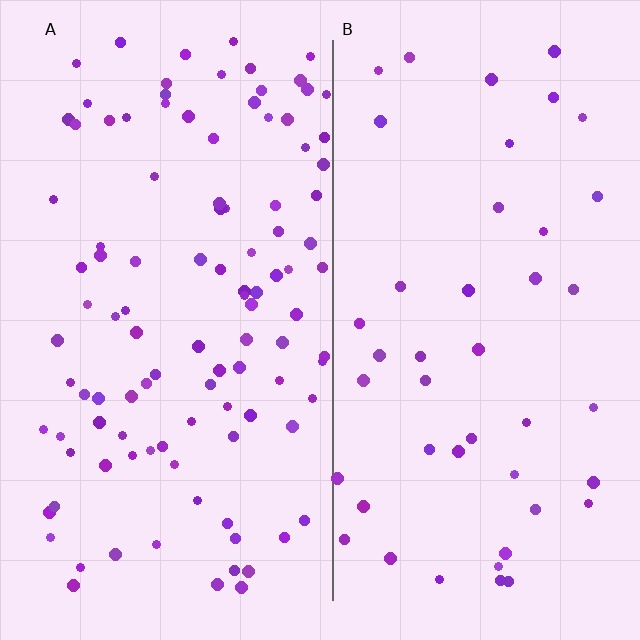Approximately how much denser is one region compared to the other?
Approximately 2.4× — region A over region B.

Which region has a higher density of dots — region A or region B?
A (the left).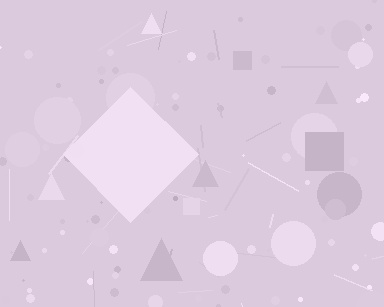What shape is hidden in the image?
A diamond is hidden in the image.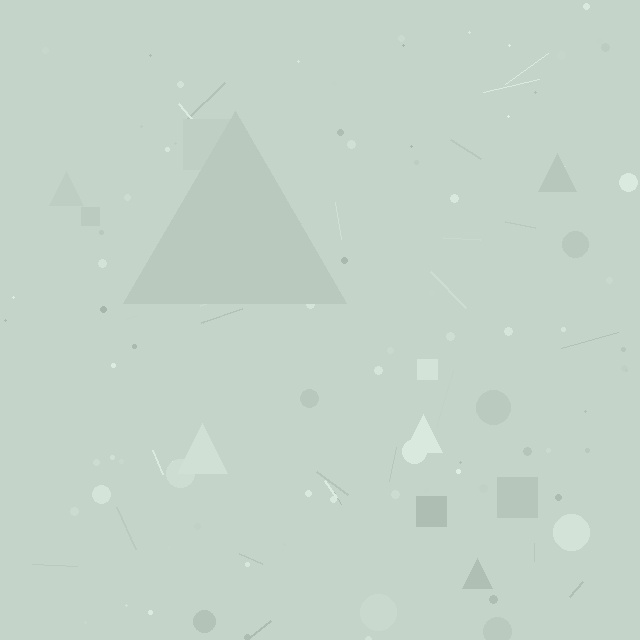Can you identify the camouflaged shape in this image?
The camouflaged shape is a triangle.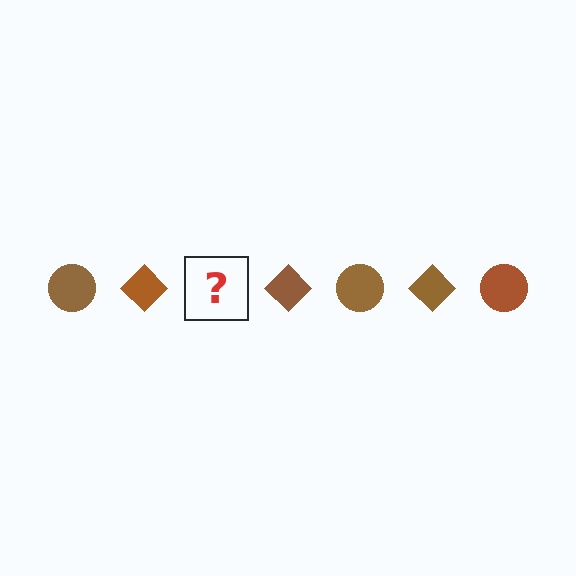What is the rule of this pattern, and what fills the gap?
The rule is that the pattern cycles through circle, diamond shapes in brown. The gap should be filled with a brown circle.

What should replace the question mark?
The question mark should be replaced with a brown circle.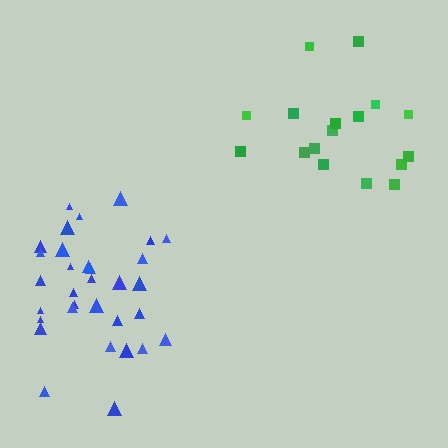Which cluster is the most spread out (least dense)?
Green.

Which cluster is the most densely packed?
Blue.